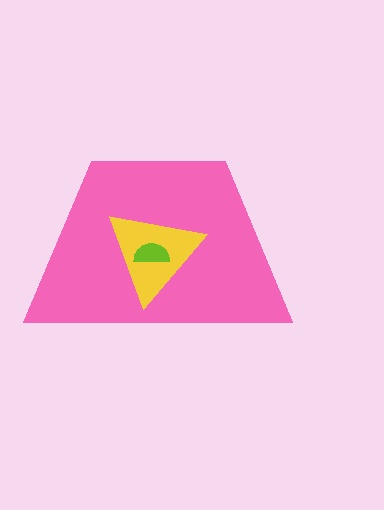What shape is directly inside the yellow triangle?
The lime semicircle.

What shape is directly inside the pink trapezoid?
The yellow triangle.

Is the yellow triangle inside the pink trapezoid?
Yes.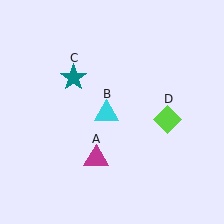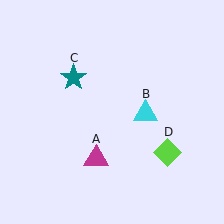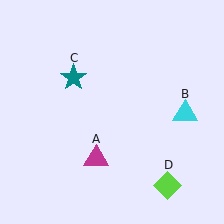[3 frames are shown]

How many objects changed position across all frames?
2 objects changed position: cyan triangle (object B), lime diamond (object D).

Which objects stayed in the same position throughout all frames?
Magenta triangle (object A) and teal star (object C) remained stationary.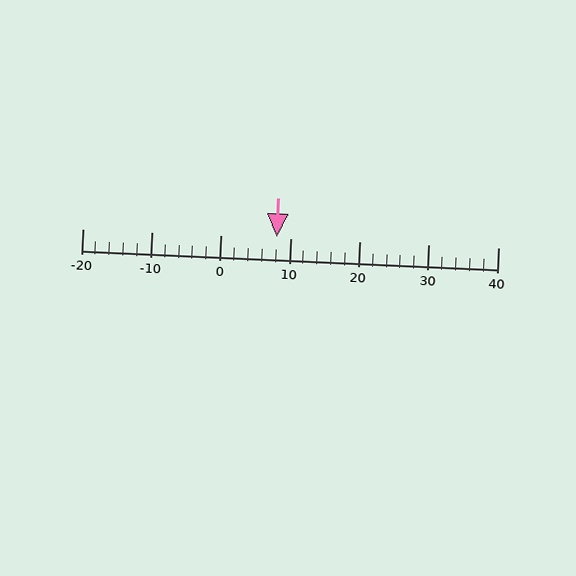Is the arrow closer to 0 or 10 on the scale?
The arrow is closer to 10.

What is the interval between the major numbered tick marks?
The major tick marks are spaced 10 units apart.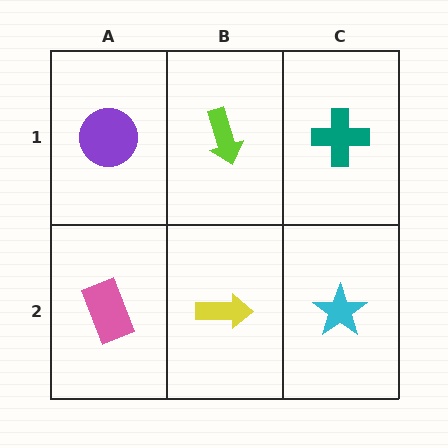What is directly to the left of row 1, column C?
A lime arrow.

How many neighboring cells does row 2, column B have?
3.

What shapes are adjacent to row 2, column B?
A lime arrow (row 1, column B), a pink rectangle (row 2, column A), a cyan star (row 2, column C).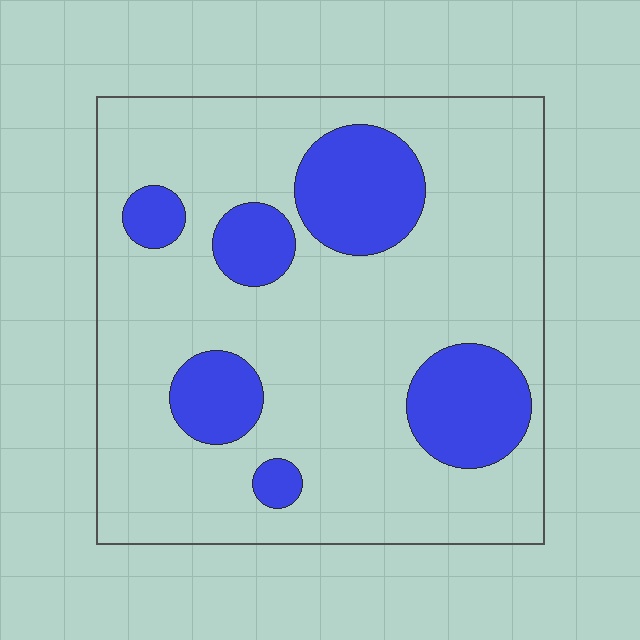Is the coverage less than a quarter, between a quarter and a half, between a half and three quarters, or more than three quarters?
Less than a quarter.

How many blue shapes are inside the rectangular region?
6.